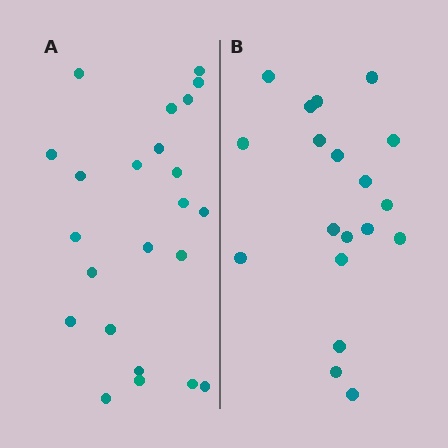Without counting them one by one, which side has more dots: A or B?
Region A (the left region) has more dots.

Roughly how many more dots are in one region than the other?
Region A has about 4 more dots than region B.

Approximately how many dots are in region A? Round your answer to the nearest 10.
About 20 dots. (The exact count is 23, which rounds to 20.)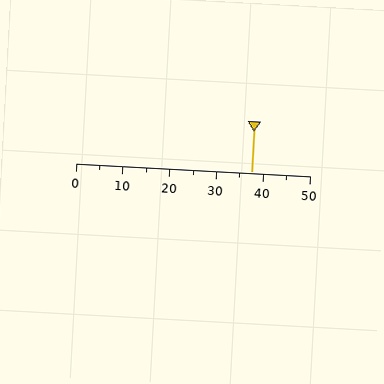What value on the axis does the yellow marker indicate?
The marker indicates approximately 37.5.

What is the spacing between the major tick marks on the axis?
The major ticks are spaced 10 apart.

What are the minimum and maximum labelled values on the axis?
The axis runs from 0 to 50.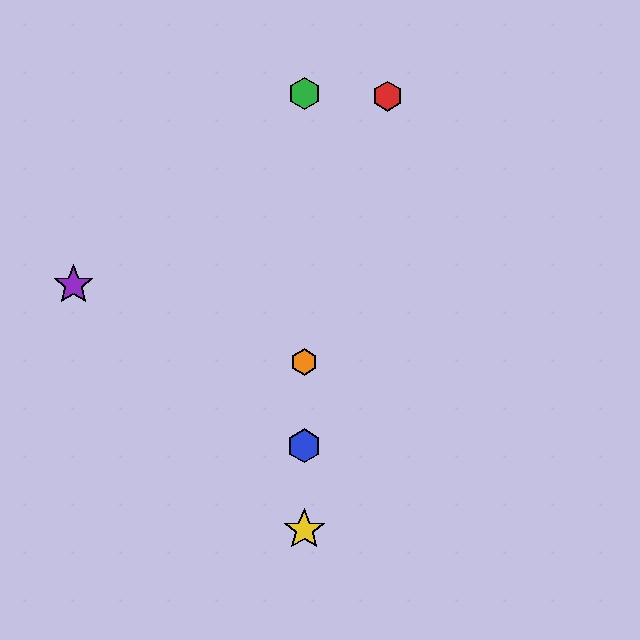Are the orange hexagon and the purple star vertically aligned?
No, the orange hexagon is at x≈304 and the purple star is at x≈73.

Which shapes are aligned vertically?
The blue hexagon, the green hexagon, the yellow star, the orange hexagon are aligned vertically.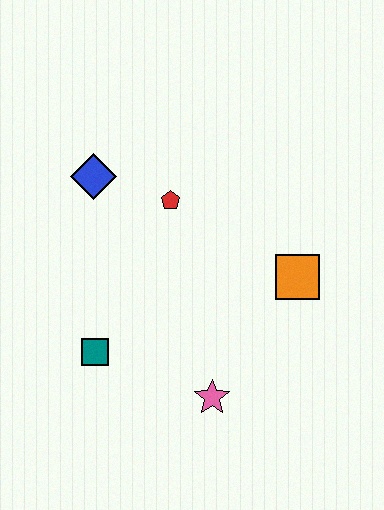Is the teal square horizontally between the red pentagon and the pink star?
No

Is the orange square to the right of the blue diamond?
Yes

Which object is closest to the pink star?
The teal square is closest to the pink star.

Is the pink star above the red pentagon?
No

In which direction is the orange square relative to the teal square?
The orange square is to the right of the teal square.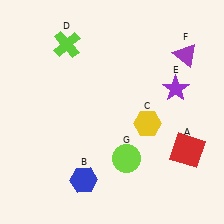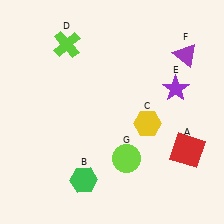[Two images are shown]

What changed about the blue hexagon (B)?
In Image 1, B is blue. In Image 2, it changed to green.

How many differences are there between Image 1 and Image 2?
There is 1 difference between the two images.